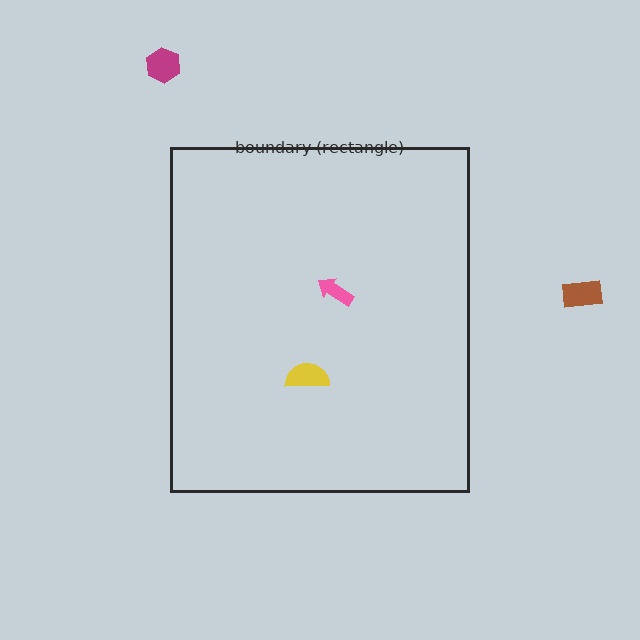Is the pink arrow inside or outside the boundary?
Inside.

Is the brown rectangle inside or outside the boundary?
Outside.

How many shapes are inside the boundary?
2 inside, 2 outside.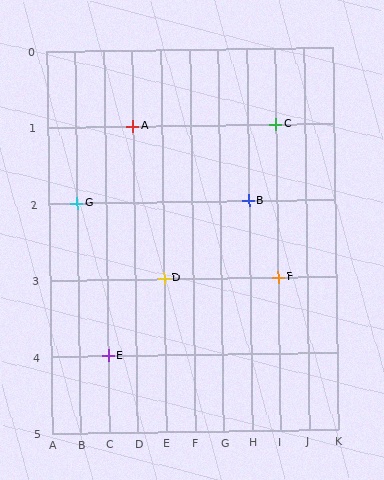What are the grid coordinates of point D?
Point D is at grid coordinates (E, 3).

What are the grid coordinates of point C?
Point C is at grid coordinates (I, 1).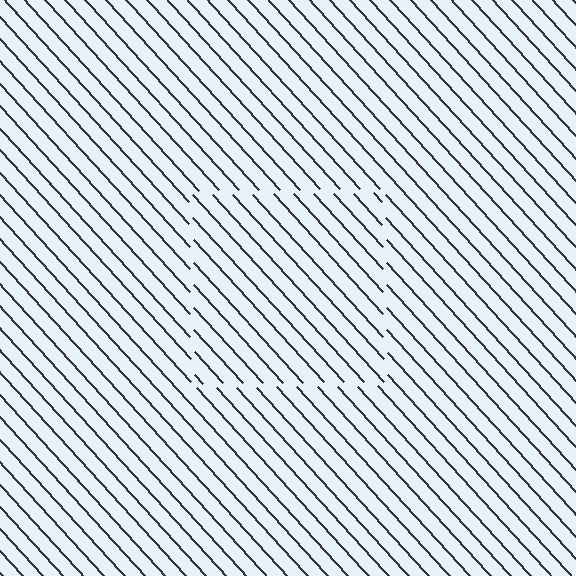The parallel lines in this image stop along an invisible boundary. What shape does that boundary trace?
An illusory square. The interior of the shape contains the same grating, shifted by half a period — the contour is defined by the phase discontinuity where line-ends from the inner and outer gratings abut.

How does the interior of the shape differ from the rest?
The interior of the shape contains the same grating, shifted by half a period — the contour is defined by the phase discontinuity where line-ends from the inner and outer gratings abut.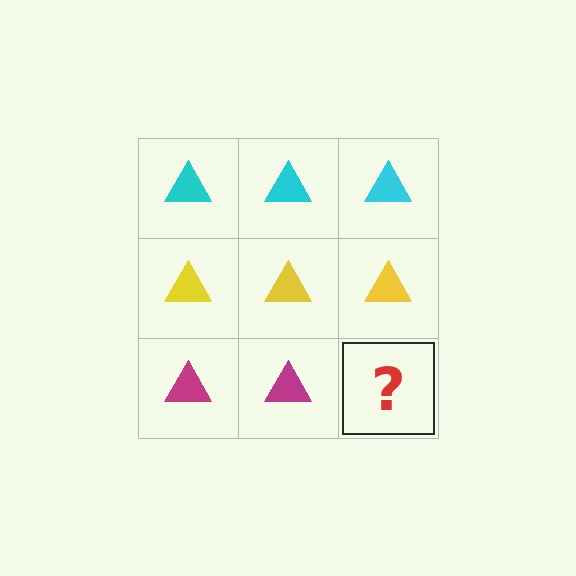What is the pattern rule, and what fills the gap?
The rule is that each row has a consistent color. The gap should be filled with a magenta triangle.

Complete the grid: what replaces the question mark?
The question mark should be replaced with a magenta triangle.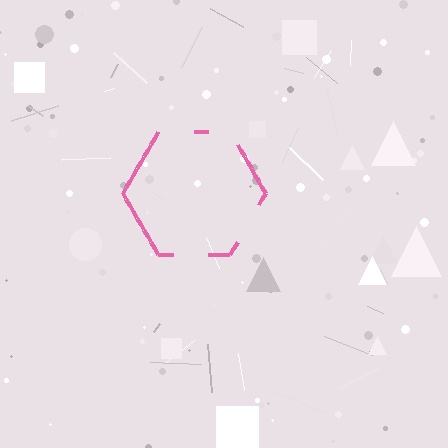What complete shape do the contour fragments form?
The contour fragments form a hexagon.